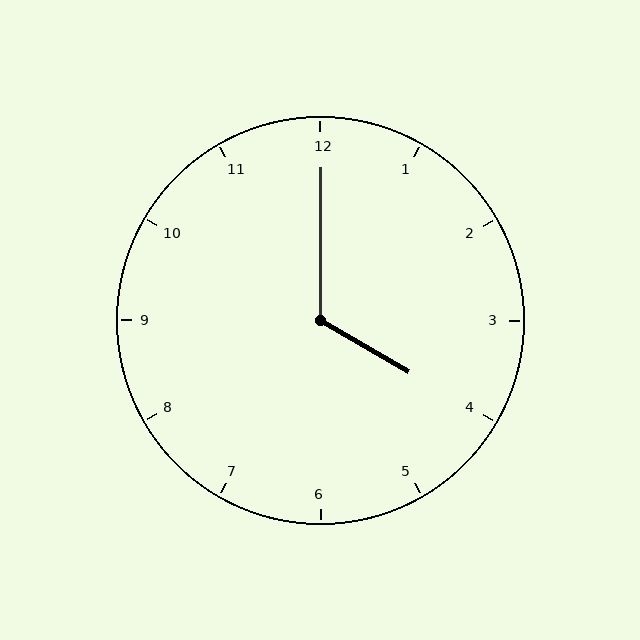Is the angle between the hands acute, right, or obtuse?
It is obtuse.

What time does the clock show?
4:00.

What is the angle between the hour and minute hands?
Approximately 120 degrees.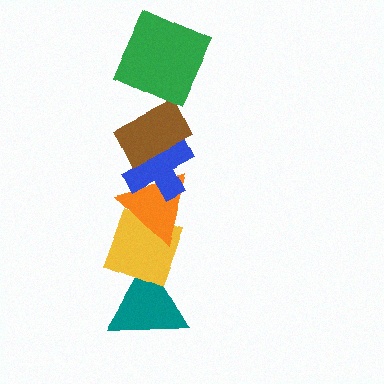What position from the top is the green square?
The green square is 1st from the top.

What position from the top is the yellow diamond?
The yellow diamond is 5th from the top.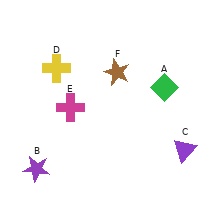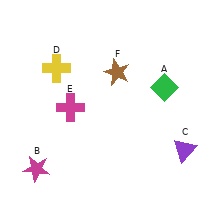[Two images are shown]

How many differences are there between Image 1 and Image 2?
There is 1 difference between the two images.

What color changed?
The star (B) changed from purple in Image 1 to magenta in Image 2.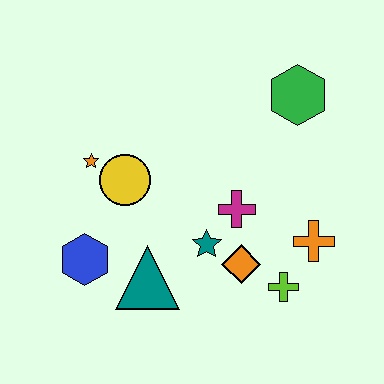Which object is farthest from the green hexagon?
The blue hexagon is farthest from the green hexagon.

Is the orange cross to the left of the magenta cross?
No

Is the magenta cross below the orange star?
Yes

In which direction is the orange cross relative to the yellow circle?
The orange cross is to the right of the yellow circle.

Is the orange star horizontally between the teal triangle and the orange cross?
No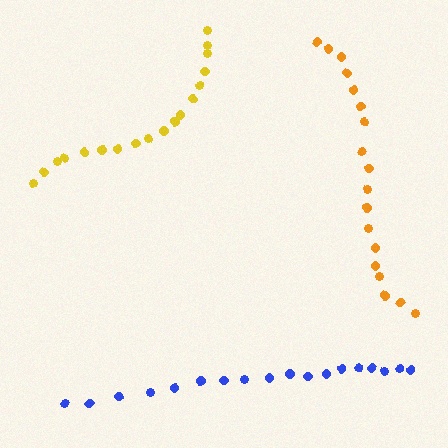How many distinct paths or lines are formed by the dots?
There are 3 distinct paths.